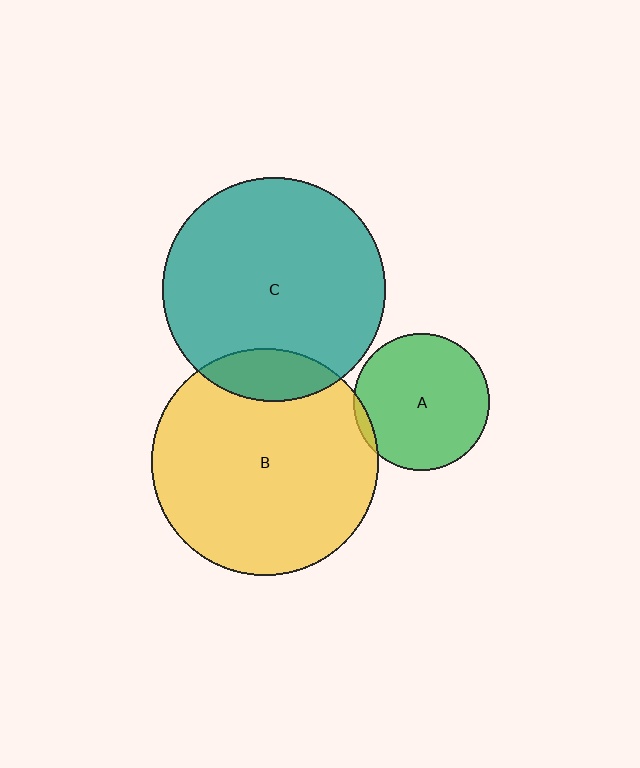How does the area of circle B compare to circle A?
Approximately 2.8 times.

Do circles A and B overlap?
Yes.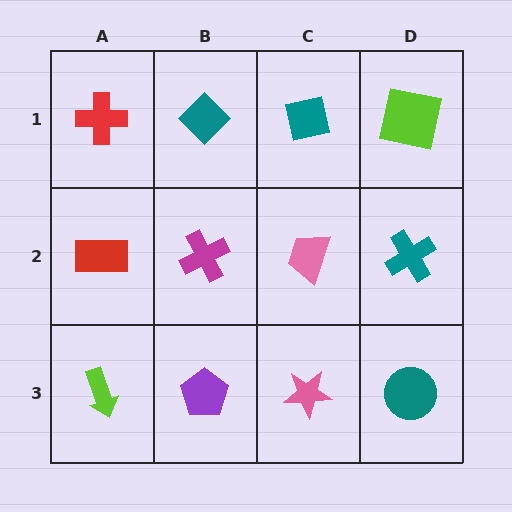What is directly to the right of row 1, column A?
A teal diamond.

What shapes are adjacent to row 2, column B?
A teal diamond (row 1, column B), a purple pentagon (row 3, column B), a red rectangle (row 2, column A), a pink trapezoid (row 2, column C).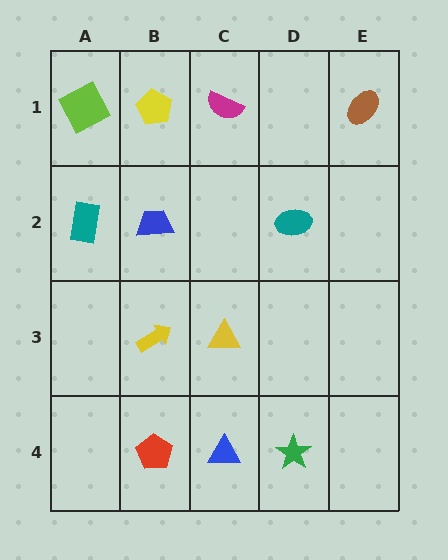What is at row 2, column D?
A teal ellipse.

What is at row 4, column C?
A blue triangle.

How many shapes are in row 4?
3 shapes.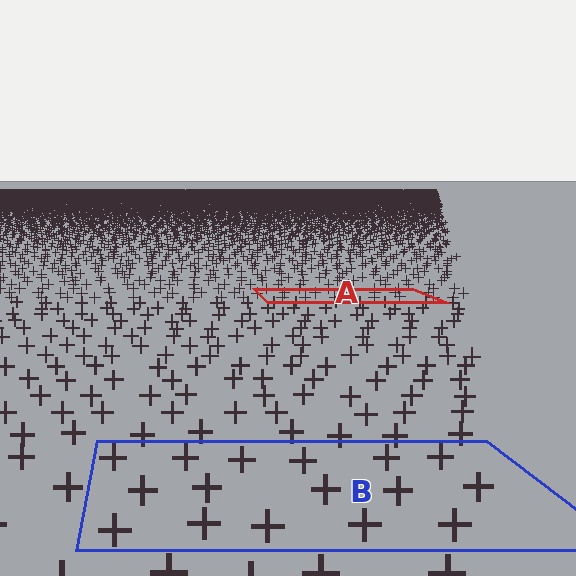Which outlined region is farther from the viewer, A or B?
Region A is farther from the viewer — the texture elements inside it appear smaller and more densely packed.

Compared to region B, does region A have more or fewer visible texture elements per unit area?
Region A has more texture elements per unit area — they are packed more densely because it is farther away.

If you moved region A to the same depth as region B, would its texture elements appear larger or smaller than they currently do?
They would appear larger. At a closer depth, the same texture elements are projected at a bigger on-screen size.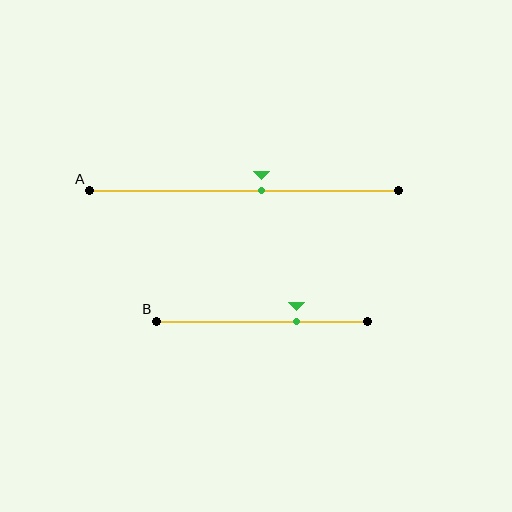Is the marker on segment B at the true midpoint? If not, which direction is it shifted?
No, the marker on segment B is shifted to the right by about 16% of the segment length.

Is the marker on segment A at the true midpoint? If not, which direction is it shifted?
No, the marker on segment A is shifted to the right by about 6% of the segment length.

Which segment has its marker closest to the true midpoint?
Segment A has its marker closest to the true midpoint.